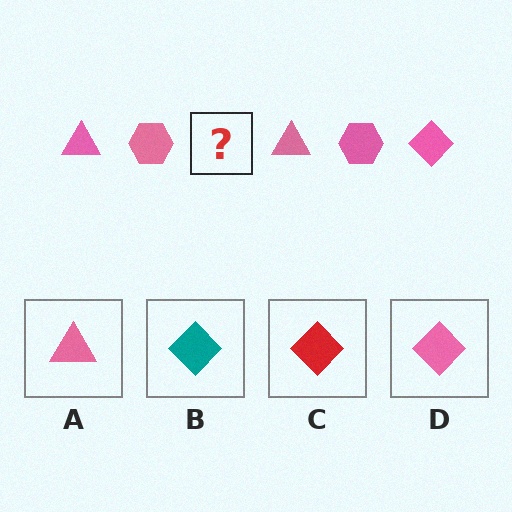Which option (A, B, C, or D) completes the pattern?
D.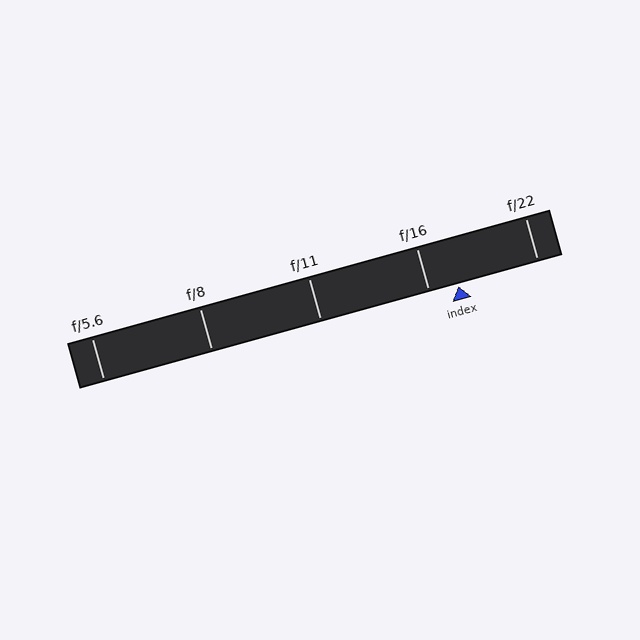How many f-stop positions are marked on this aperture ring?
There are 5 f-stop positions marked.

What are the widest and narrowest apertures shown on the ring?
The widest aperture shown is f/5.6 and the narrowest is f/22.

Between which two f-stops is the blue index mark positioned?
The index mark is between f/16 and f/22.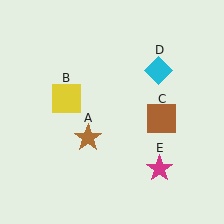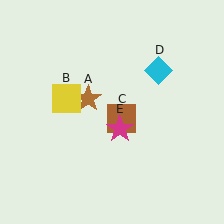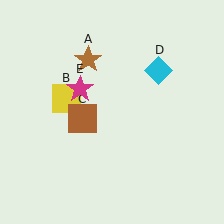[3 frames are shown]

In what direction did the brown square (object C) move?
The brown square (object C) moved left.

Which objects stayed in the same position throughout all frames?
Yellow square (object B) and cyan diamond (object D) remained stationary.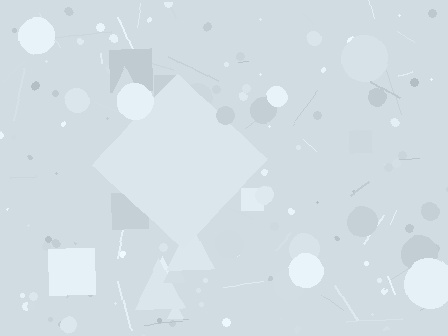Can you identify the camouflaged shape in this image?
The camouflaged shape is a diamond.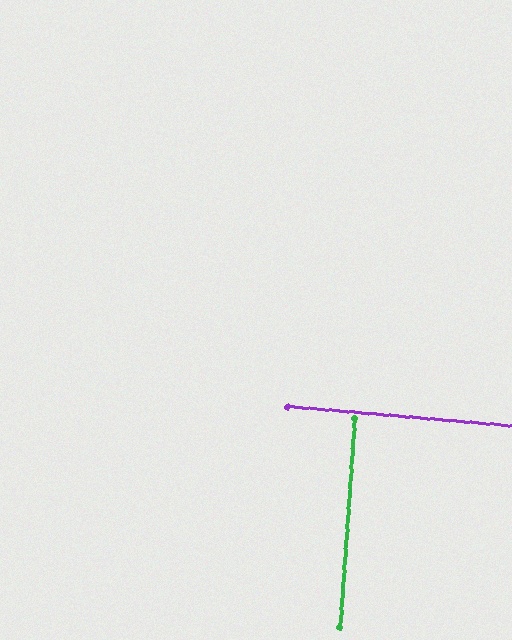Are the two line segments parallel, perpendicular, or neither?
Perpendicular — they meet at approximately 89°.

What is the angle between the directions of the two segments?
Approximately 89 degrees.